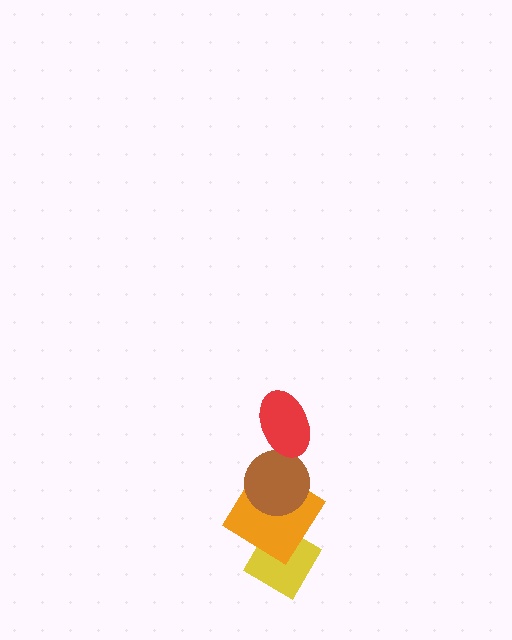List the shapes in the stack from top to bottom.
From top to bottom: the red ellipse, the brown circle, the orange diamond, the yellow diamond.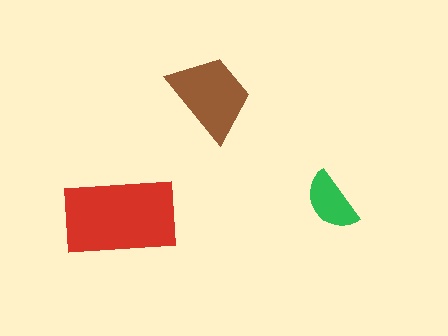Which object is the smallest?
The green semicircle.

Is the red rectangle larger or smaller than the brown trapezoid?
Larger.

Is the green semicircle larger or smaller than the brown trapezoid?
Smaller.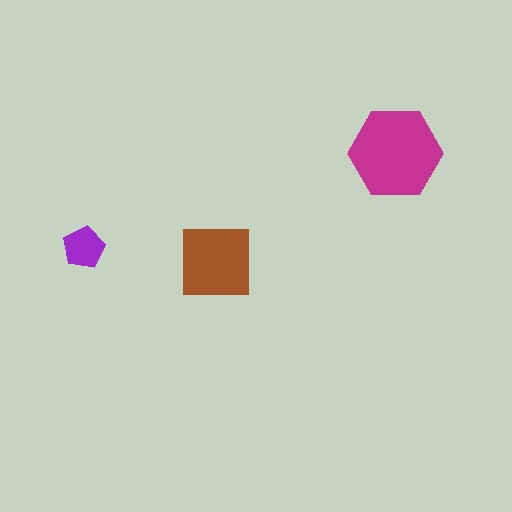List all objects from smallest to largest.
The purple pentagon, the brown square, the magenta hexagon.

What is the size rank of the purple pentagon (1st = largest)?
3rd.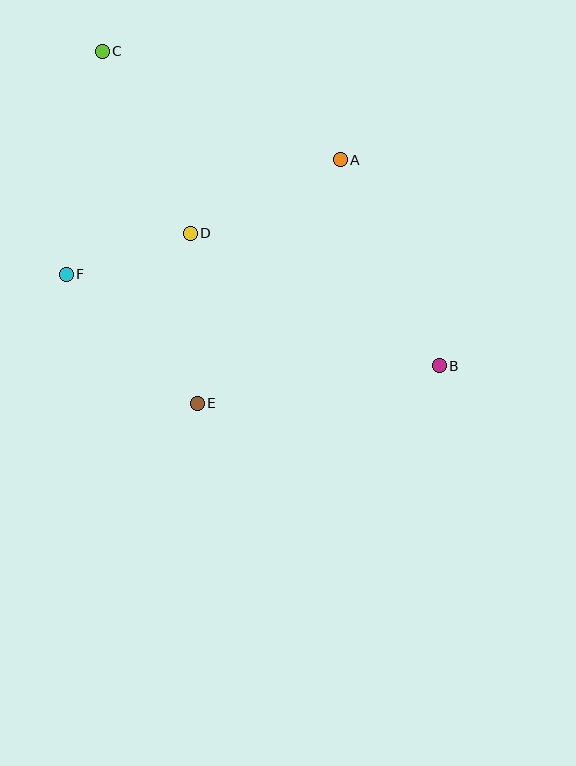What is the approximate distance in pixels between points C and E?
The distance between C and E is approximately 365 pixels.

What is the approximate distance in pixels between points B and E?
The distance between B and E is approximately 245 pixels.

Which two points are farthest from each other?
Points B and C are farthest from each other.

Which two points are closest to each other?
Points D and F are closest to each other.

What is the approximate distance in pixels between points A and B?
The distance between A and B is approximately 228 pixels.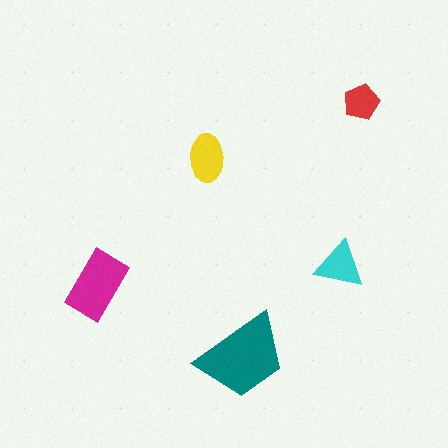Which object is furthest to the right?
The red pentagon is rightmost.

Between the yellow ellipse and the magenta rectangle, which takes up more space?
The magenta rectangle.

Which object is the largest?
The teal trapezoid.